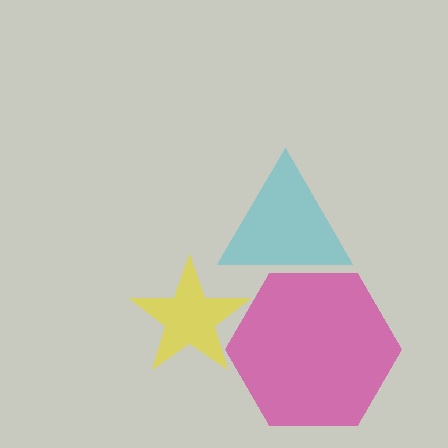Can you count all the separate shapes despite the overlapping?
Yes, there are 3 separate shapes.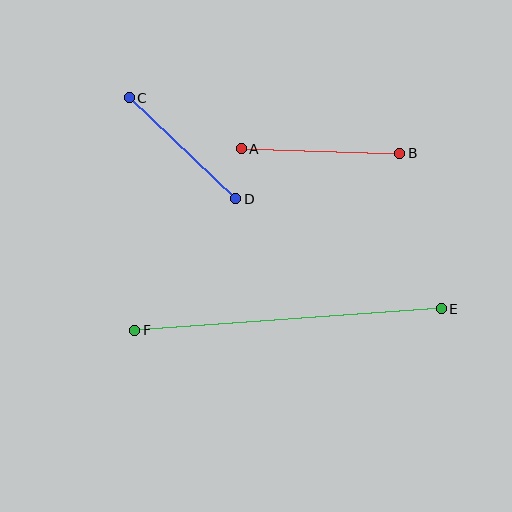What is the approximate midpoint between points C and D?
The midpoint is at approximately (183, 148) pixels.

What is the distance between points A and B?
The distance is approximately 159 pixels.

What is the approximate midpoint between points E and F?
The midpoint is at approximately (288, 320) pixels.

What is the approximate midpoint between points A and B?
The midpoint is at approximately (321, 151) pixels.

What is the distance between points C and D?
The distance is approximately 147 pixels.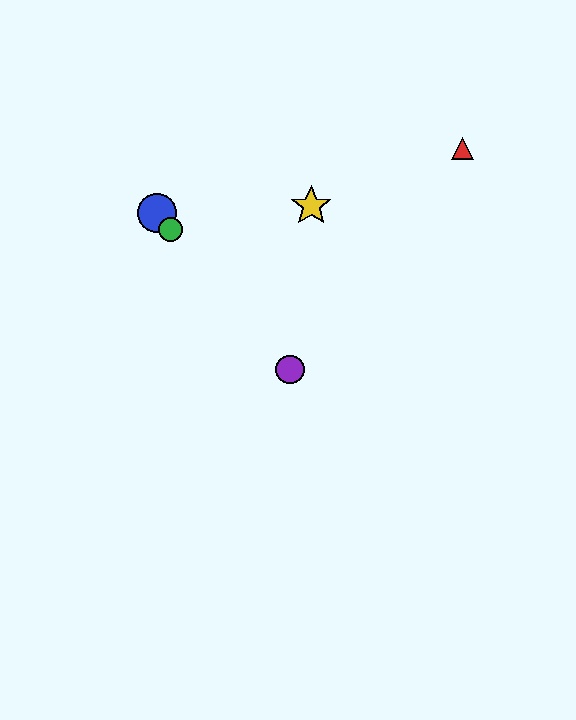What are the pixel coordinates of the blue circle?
The blue circle is at (157, 213).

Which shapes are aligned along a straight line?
The blue circle, the green circle, the purple circle are aligned along a straight line.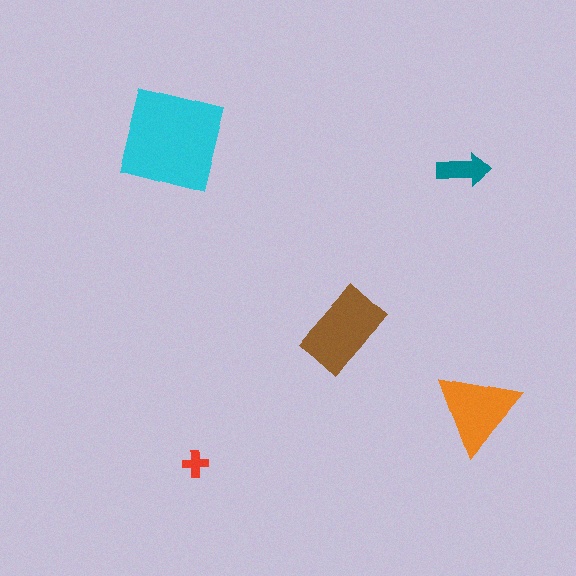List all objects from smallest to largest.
The red cross, the teal arrow, the orange triangle, the brown rectangle, the cyan square.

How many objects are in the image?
There are 5 objects in the image.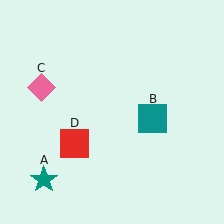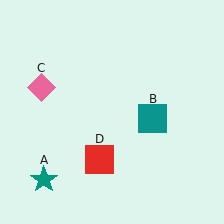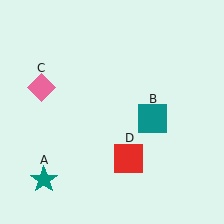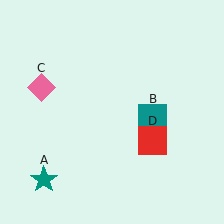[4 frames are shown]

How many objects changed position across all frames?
1 object changed position: red square (object D).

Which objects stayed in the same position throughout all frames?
Teal star (object A) and teal square (object B) and pink diamond (object C) remained stationary.